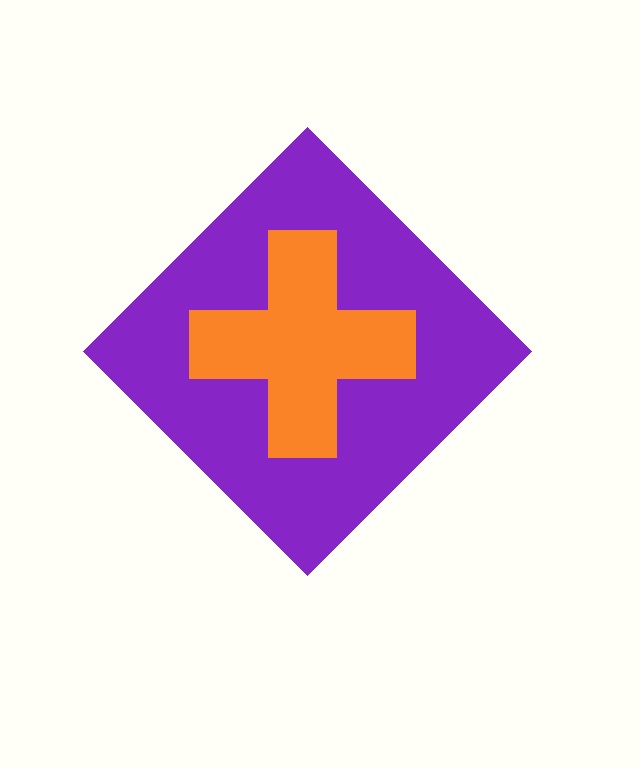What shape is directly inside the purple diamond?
The orange cross.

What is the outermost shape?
The purple diamond.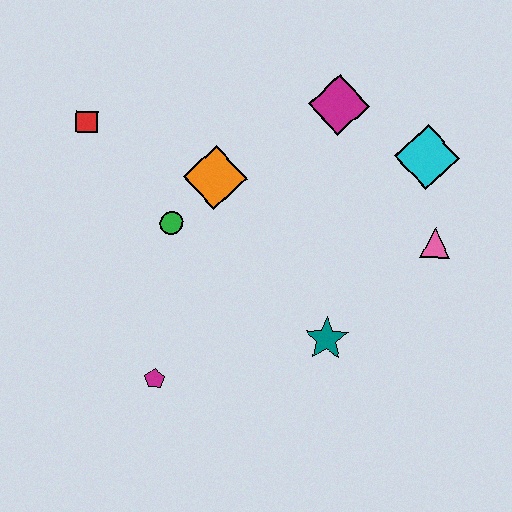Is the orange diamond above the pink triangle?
Yes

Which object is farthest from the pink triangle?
The red square is farthest from the pink triangle.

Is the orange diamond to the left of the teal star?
Yes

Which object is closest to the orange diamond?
The green circle is closest to the orange diamond.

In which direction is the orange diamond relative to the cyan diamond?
The orange diamond is to the left of the cyan diamond.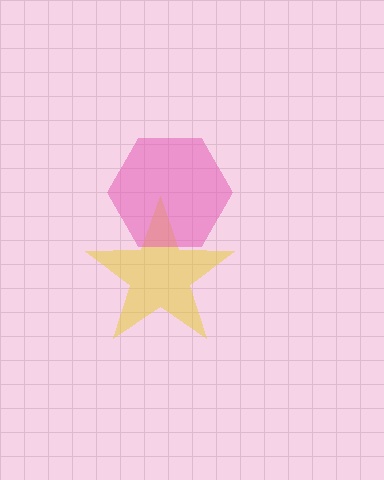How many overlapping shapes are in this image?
There are 2 overlapping shapes in the image.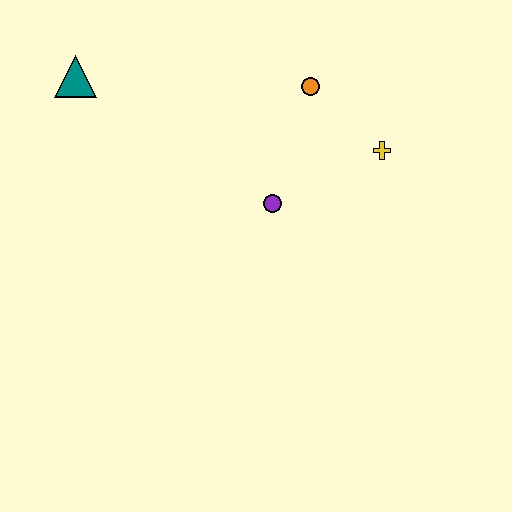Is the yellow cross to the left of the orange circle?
No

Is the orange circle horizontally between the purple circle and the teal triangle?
No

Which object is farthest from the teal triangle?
The yellow cross is farthest from the teal triangle.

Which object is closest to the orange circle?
The yellow cross is closest to the orange circle.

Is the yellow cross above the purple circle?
Yes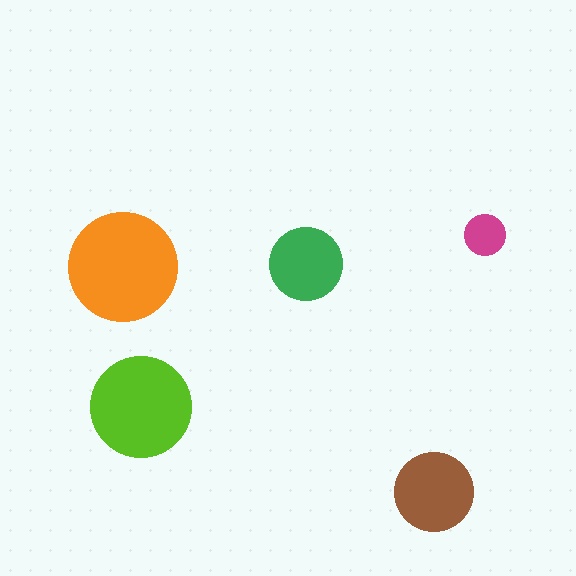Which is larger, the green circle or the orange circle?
The orange one.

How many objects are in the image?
There are 5 objects in the image.